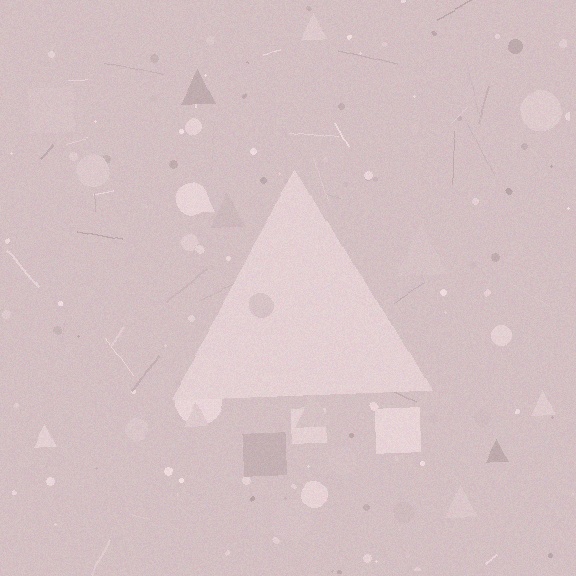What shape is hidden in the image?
A triangle is hidden in the image.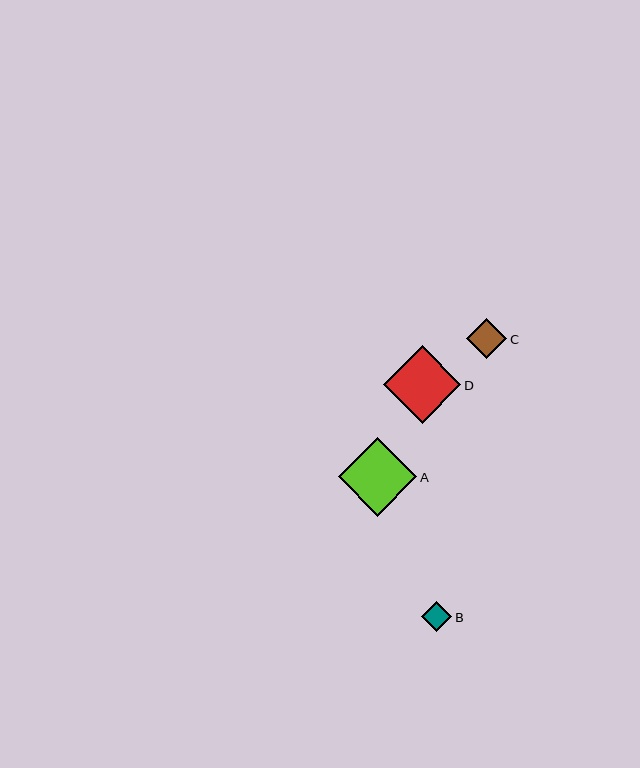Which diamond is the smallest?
Diamond B is the smallest with a size of approximately 30 pixels.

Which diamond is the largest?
Diamond A is the largest with a size of approximately 79 pixels.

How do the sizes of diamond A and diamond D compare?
Diamond A and diamond D are approximately the same size.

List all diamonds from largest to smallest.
From largest to smallest: A, D, C, B.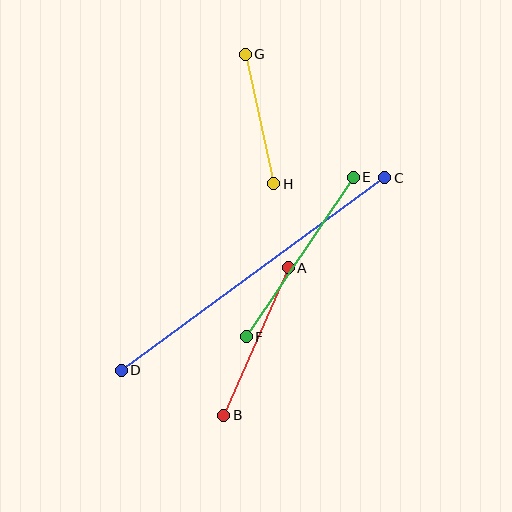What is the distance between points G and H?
The distance is approximately 133 pixels.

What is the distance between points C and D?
The distance is approximately 326 pixels.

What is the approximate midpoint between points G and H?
The midpoint is at approximately (260, 119) pixels.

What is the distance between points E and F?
The distance is approximately 192 pixels.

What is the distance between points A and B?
The distance is approximately 161 pixels.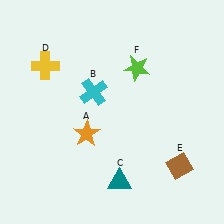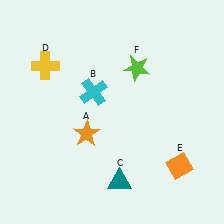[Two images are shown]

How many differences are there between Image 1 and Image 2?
There is 1 difference between the two images.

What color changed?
The diamond (E) changed from brown in Image 1 to orange in Image 2.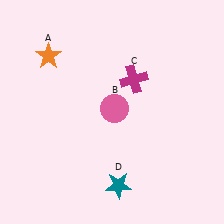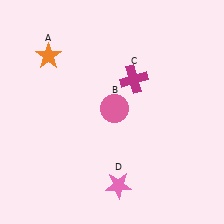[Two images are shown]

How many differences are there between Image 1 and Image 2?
There is 1 difference between the two images.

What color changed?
The star (D) changed from teal in Image 1 to pink in Image 2.